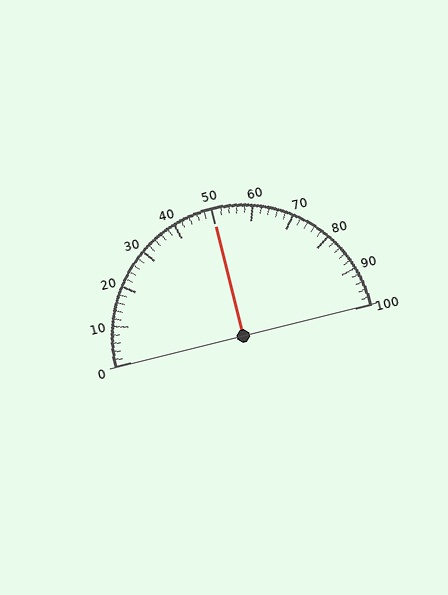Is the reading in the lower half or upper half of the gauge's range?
The reading is in the upper half of the range (0 to 100).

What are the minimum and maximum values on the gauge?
The gauge ranges from 0 to 100.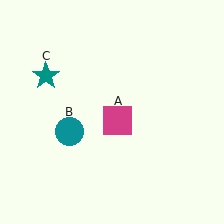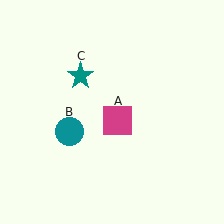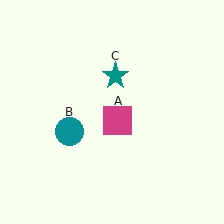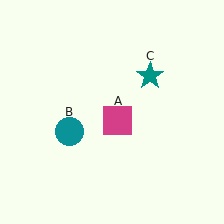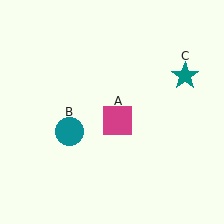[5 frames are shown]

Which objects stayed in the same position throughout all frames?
Magenta square (object A) and teal circle (object B) remained stationary.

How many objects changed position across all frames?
1 object changed position: teal star (object C).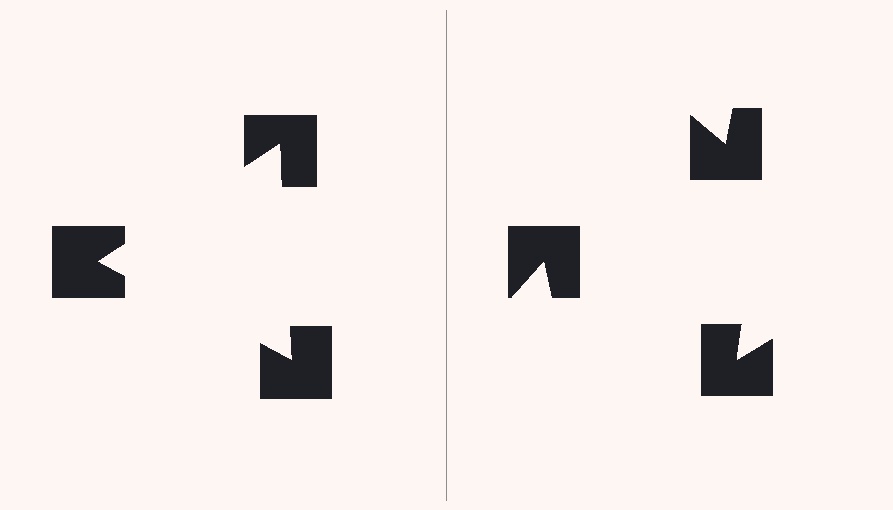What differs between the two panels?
The notched squares are positioned identically on both sides; only the wedge orientations differ. On the left they align to a triangle; on the right they are misaligned.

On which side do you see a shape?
An illusory triangle appears on the left side. On the right side the wedge cuts are rotated, so no coherent shape forms.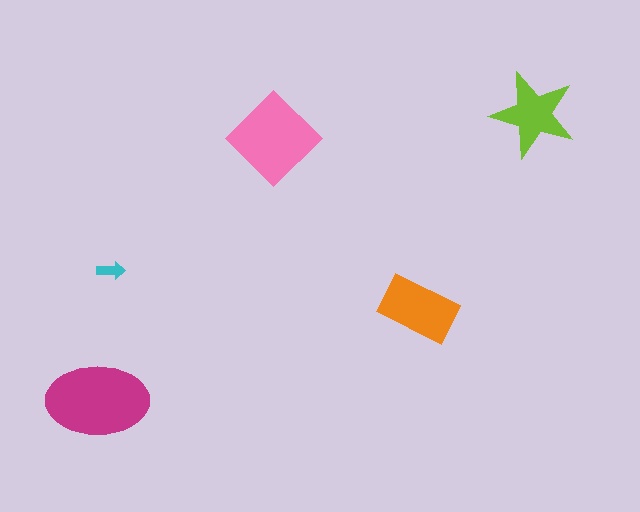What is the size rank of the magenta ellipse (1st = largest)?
1st.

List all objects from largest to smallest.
The magenta ellipse, the pink diamond, the orange rectangle, the lime star, the cyan arrow.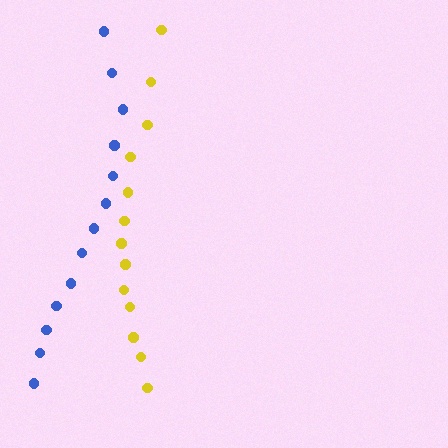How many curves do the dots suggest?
There are 2 distinct paths.